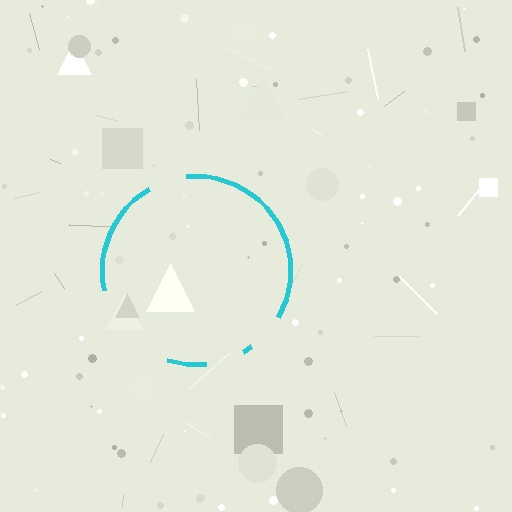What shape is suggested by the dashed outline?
The dashed outline suggests a circle.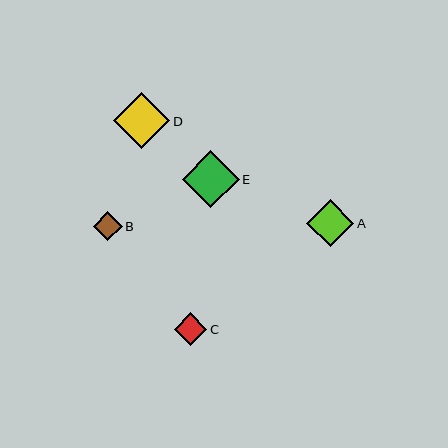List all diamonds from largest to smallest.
From largest to smallest: E, D, A, C, B.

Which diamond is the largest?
Diamond E is the largest with a size of approximately 57 pixels.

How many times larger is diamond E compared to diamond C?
Diamond E is approximately 1.7 times the size of diamond C.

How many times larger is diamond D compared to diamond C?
Diamond D is approximately 1.7 times the size of diamond C.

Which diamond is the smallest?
Diamond B is the smallest with a size of approximately 29 pixels.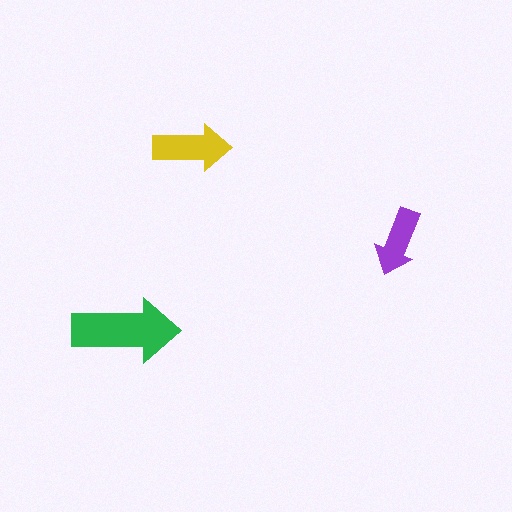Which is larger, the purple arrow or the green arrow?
The green one.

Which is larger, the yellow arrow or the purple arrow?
The yellow one.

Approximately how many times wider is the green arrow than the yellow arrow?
About 1.5 times wider.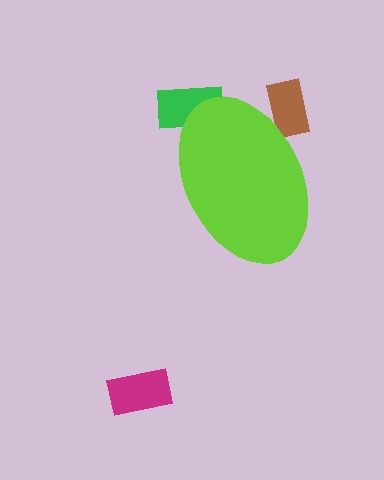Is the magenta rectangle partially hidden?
No, the magenta rectangle is fully visible.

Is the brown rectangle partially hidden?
Yes, the brown rectangle is partially hidden behind the lime ellipse.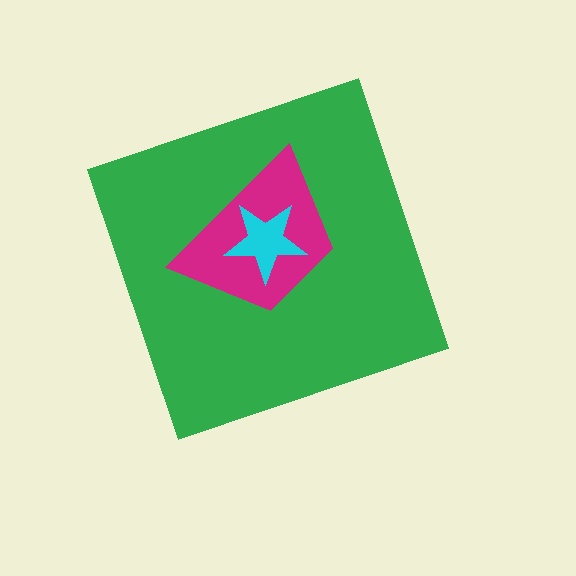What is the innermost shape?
The cyan star.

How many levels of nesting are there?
3.